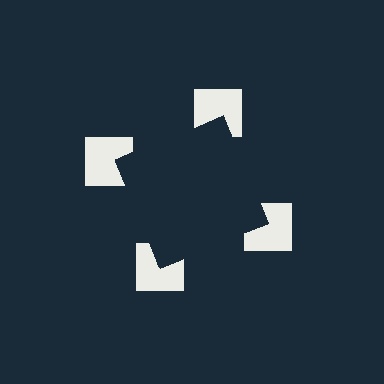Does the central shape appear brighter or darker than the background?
It typically appears slightly darker than the background, even though no actual brightness change is drawn.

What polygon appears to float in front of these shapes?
An illusory square — its edges are inferred from the aligned wedge cuts in the notched squares, not physically drawn.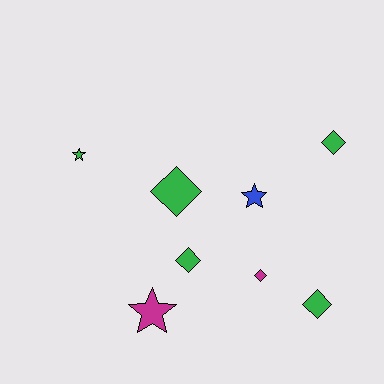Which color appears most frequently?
Green, with 5 objects.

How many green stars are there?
There is 1 green star.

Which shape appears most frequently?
Diamond, with 5 objects.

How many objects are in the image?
There are 8 objects.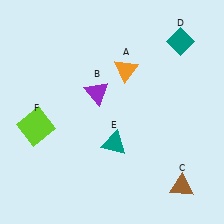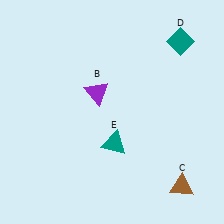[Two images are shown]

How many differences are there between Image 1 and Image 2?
There are 2 differences between the two images.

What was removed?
The lime square (F), the orange triangle (A) were removed in Image 2.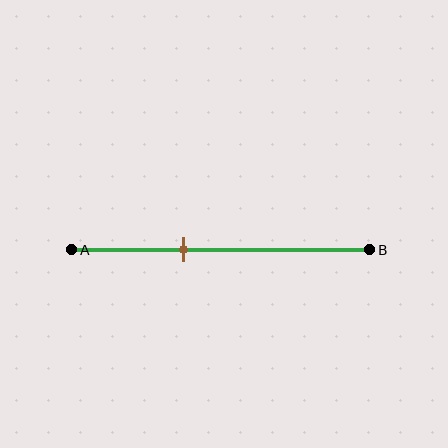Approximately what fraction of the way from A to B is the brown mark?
The brown mark is approximately 40% of the way from A to B.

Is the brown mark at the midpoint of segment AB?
No, the mark is at about 40% from A, not at the 50% midpoint.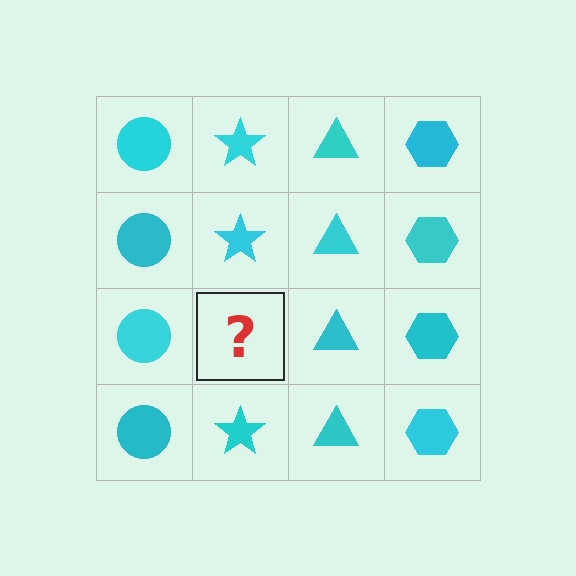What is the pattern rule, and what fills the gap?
The rule is that each column has a consistent shape. The gap should be filled with a cyan star.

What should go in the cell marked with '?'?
The missing cell should contain a cyan star.